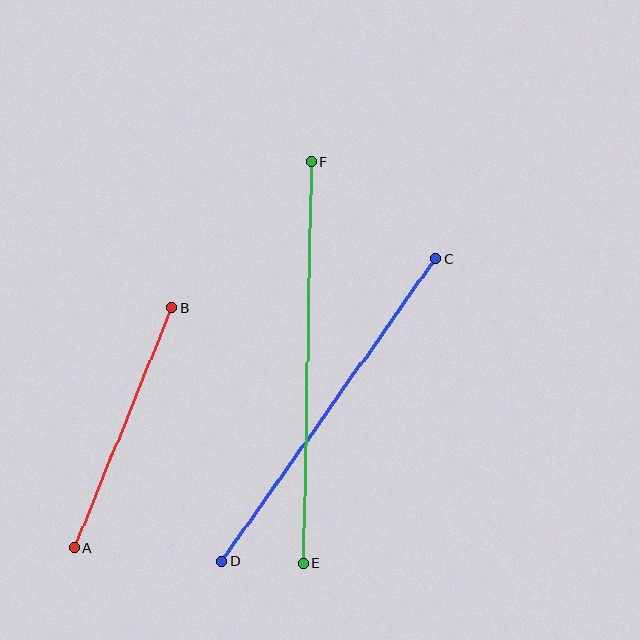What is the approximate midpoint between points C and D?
The midpoint is at approximately (329, 410) pixels.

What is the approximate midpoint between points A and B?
The midpoint is at approximately (123, 428) pixels.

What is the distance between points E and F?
The distance is approximately 402 pixels.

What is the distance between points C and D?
The distance is approximately 370 pixels.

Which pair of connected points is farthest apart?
Points E and F are farthest apart.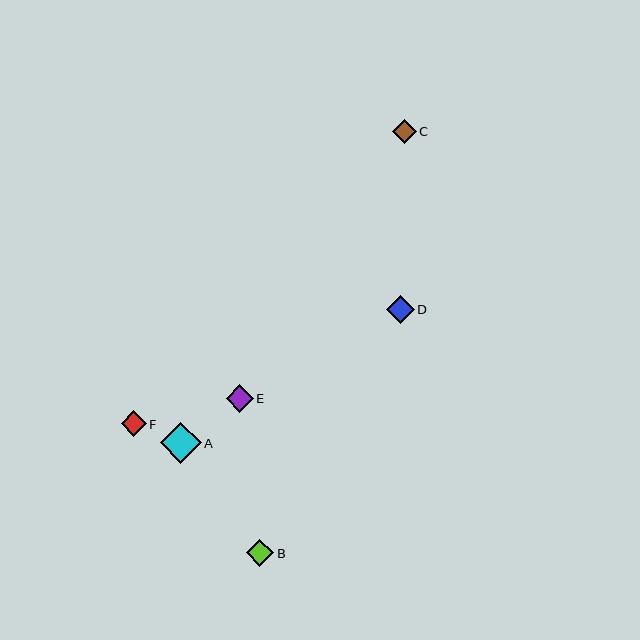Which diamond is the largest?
Diamond A is the largest with a size of approximately 41 pixels.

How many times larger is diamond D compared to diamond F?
Diamond D is approximately 1.1 times the size of diamond F.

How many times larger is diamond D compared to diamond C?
Diamond D is approximately 1.2 times the size of diamond C.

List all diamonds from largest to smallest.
From largest to smallest: A, D, B, E, F, C.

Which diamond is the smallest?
Diamond C is the smallest with a size of approximately 24 pixels.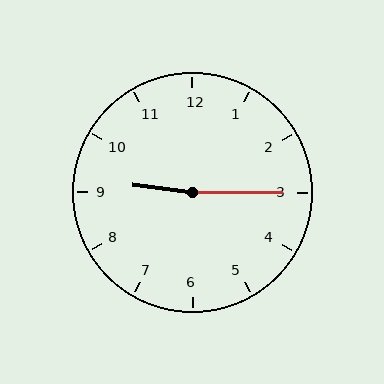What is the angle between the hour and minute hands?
Approximately 172 degrees.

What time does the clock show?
9:15.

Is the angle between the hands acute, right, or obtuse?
It is obtuse.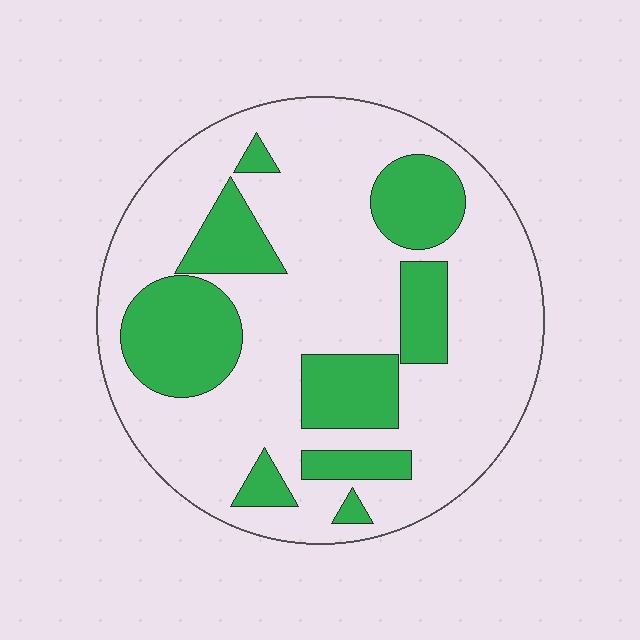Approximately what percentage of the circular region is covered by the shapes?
Approximately 30%.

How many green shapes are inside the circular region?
9.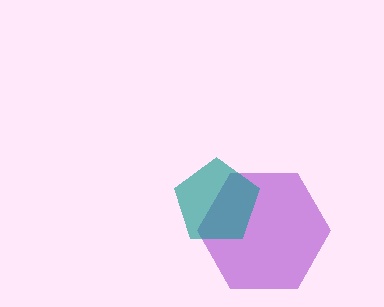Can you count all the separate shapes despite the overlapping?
Yes, there are 2 separate shapes.